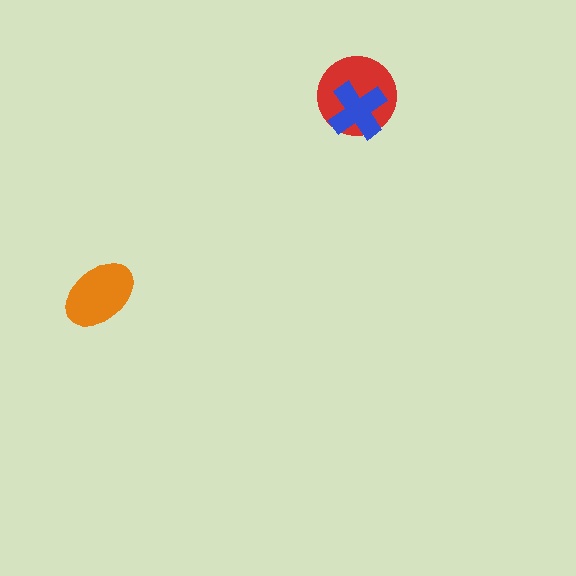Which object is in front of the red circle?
The blue cross is in front of the red circle.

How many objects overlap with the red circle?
1 object overlaps with the red circle.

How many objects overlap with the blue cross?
1 object overlaps with the blue cross.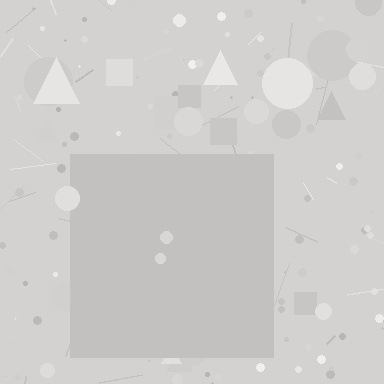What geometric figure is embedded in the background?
A square is embedded in the background.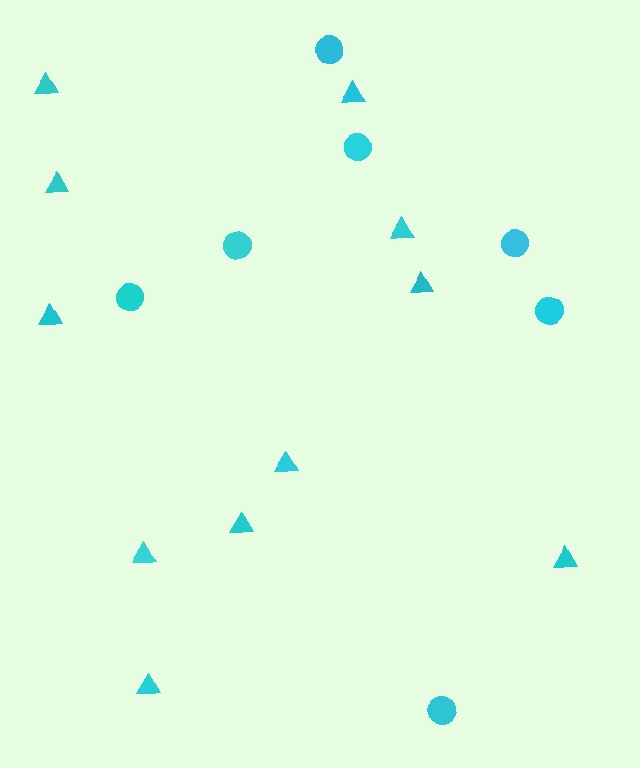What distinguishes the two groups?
There are 2 groups: one group of triangles (11) and one group of circles (7).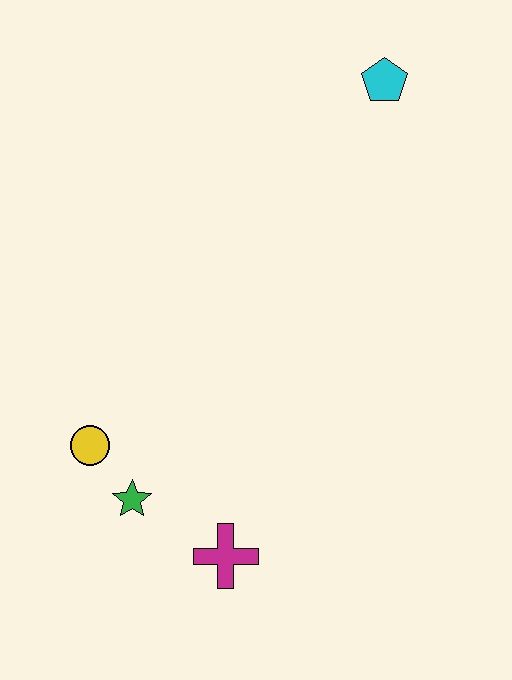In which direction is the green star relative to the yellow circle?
The green star is below the yellow circle.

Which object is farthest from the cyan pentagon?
The magenta cross is farthest from the cyan pentagon.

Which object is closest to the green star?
The yellow circle is closest to the green star.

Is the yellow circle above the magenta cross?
Yes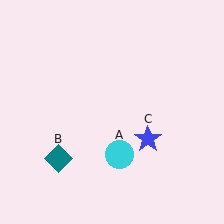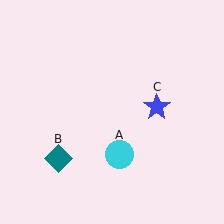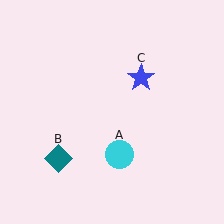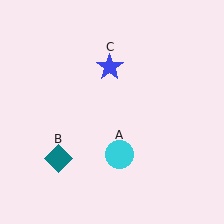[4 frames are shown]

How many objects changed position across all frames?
1 object changed position: blue star (object C).